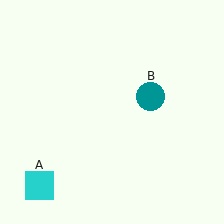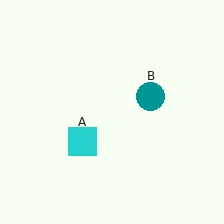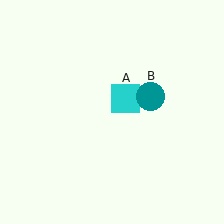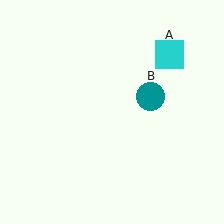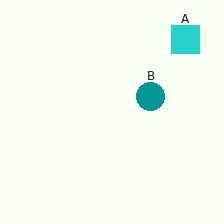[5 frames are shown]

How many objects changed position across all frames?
1 object changed position: cyan square (object A).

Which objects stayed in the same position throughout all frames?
Teal circle (object B) remained stationary.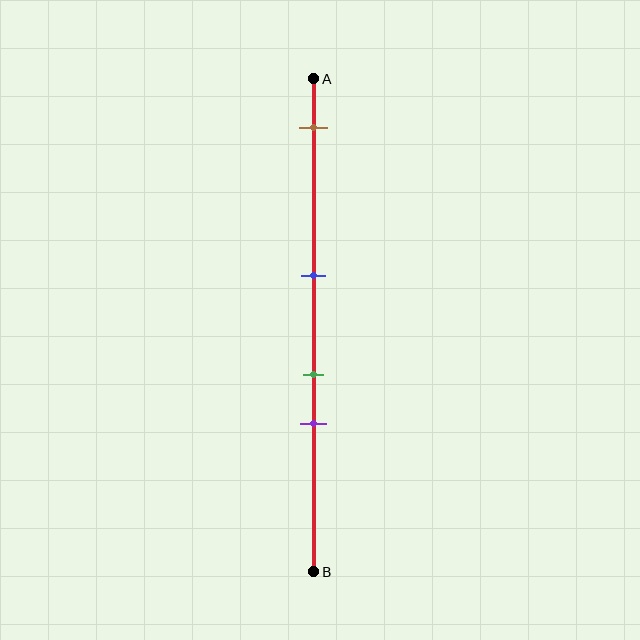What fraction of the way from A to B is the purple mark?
The purple mark is approximately 70% (0.7) of the way from A to B.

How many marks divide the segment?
There are 4 marks dividing the segment.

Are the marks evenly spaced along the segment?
No, the marks are not evenly spaced.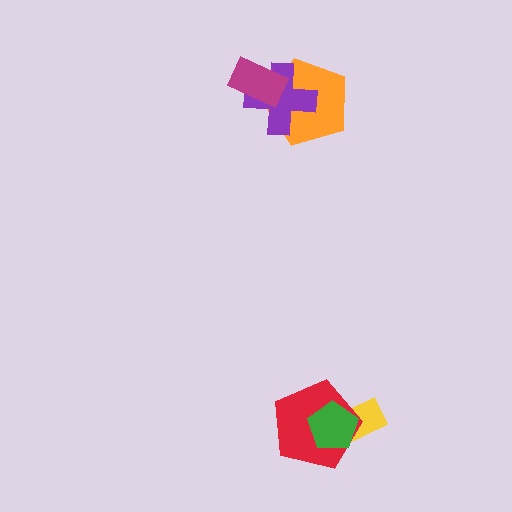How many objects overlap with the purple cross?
2 objects overlap with the purple cross.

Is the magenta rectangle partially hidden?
No, no other shape covers it.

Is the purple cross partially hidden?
Yes, it is partially covered by another shape.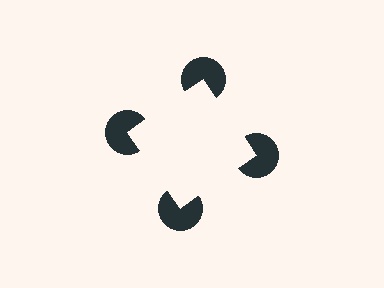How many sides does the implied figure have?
4 sides.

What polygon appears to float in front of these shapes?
An illusory square — its edges are inferred from the aligned wedge cuts in the pac-man discs, not physically drawn.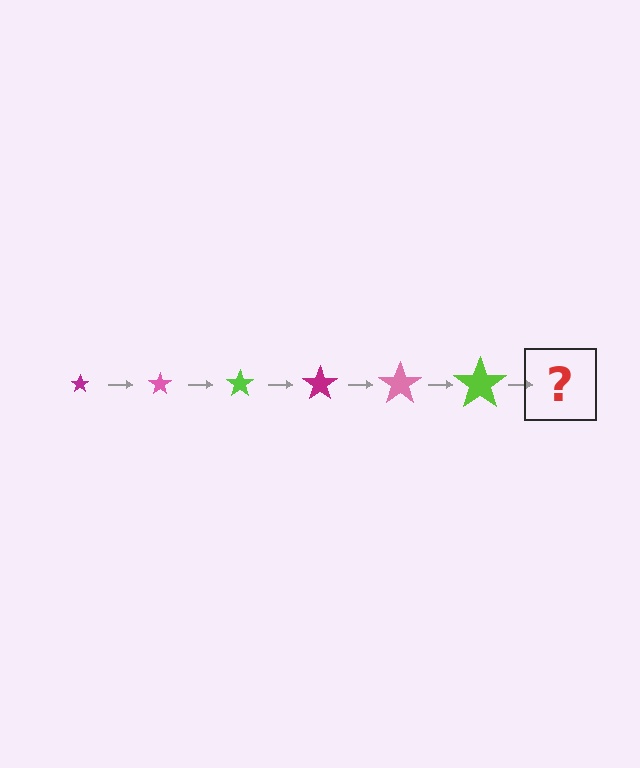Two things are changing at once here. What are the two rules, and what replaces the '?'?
The two rules are that the star grows larger each step and the color cycles through magenta, pink, and lime. The '?' should be a magenta star, larger than the previous one.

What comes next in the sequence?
The next element should be a magenta star, larger than the previous one.